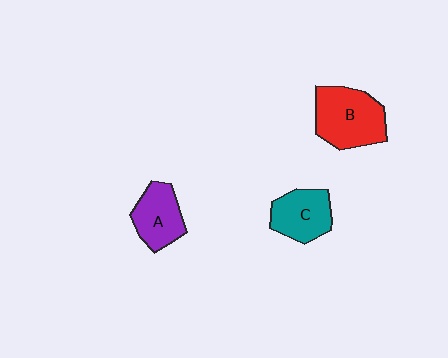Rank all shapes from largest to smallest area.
From largest to smallest: B (red), C (teal), A (purple).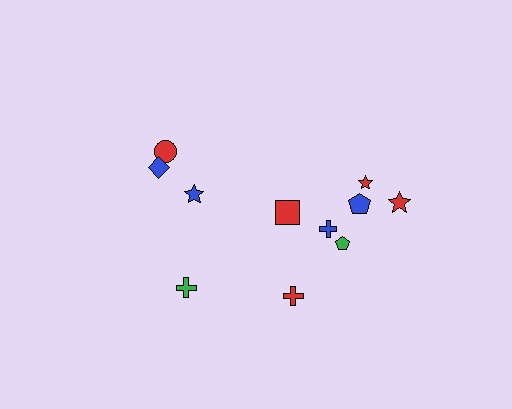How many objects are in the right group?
There are 7 objects.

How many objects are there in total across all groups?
There are 11 objects.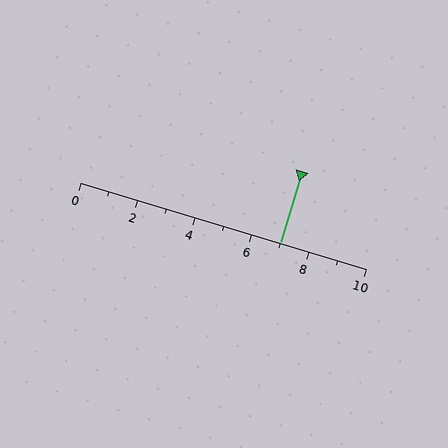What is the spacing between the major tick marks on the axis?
The major ticks are spaced 2 apart.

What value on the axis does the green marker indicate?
The marker indicates approximately 7.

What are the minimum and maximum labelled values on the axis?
The axis runs from 0 to 10.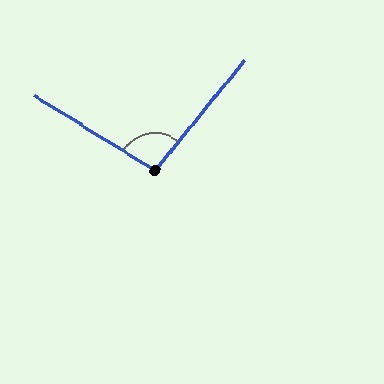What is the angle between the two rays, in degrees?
Approximately 97 degrees.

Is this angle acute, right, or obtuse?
It is obtuse.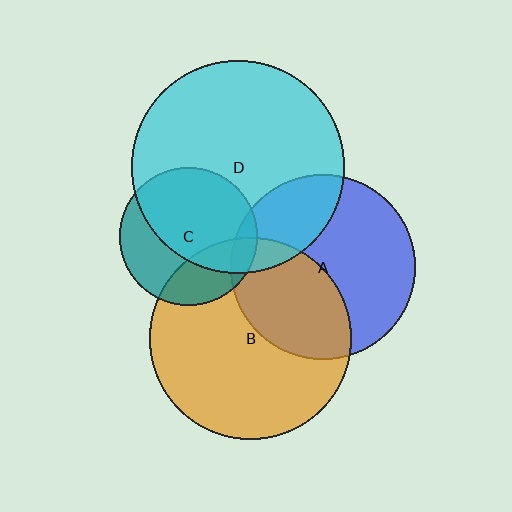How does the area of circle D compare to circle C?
Approximately 2.4 times.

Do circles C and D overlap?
Yes.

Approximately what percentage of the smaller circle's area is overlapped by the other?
Approximately 60%.